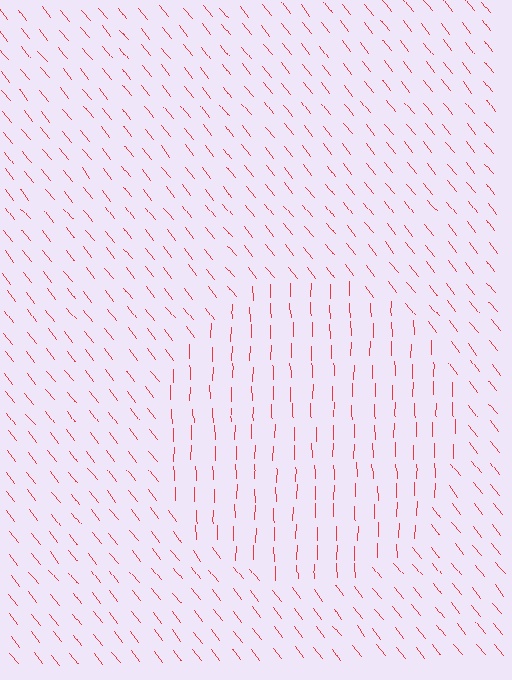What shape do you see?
I see a circle.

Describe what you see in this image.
The image is filled with small red line segments. A circle region in the image has lines oriented differently from the surrounding lines, creating a visible texture boundary.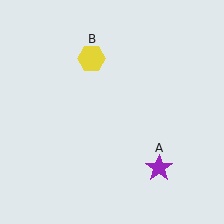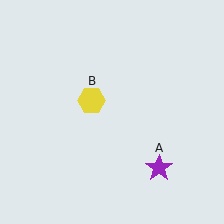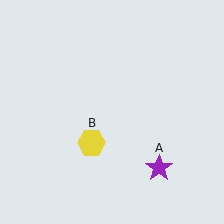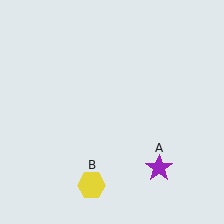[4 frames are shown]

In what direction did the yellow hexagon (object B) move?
The yellow hexagon (object B) moved down.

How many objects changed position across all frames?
1 object changed position: yellow hexagon (object B).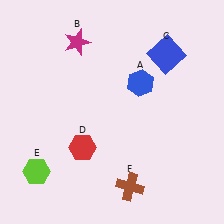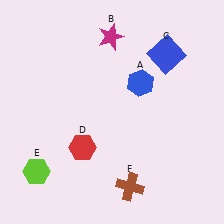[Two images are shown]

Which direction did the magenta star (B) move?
The magenta star (B) moved right.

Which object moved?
The magenta star (B) moved right.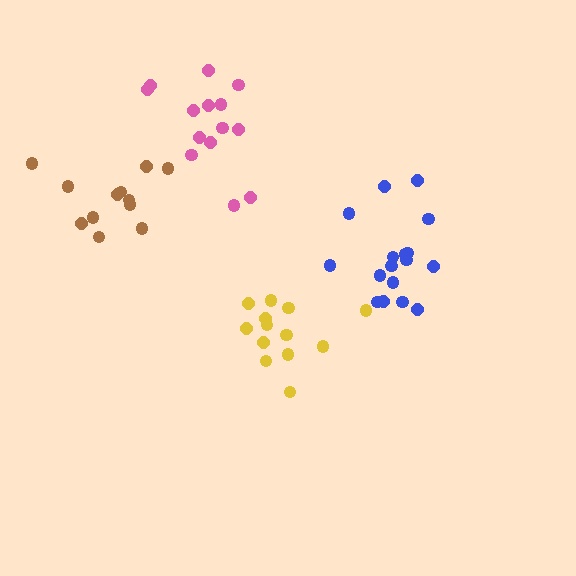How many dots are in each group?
Group 1: 17 dots, Group 2: 12 dots, Group 3: 14 dots, Group 4: 13 dots (56 total).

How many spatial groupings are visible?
There are 4 spatial groupings.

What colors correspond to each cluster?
The clusters are colored: blue, brown, pink, yellow.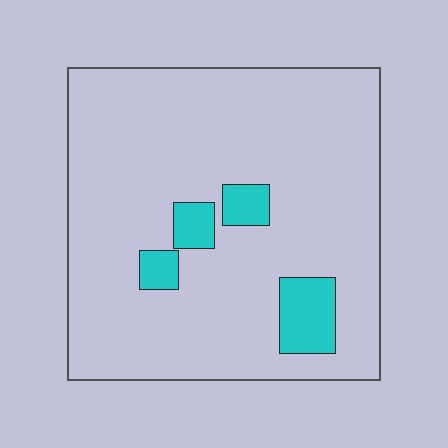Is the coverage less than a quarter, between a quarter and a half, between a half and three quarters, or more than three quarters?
Less than a quarter.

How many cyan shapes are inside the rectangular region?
4.